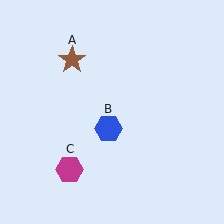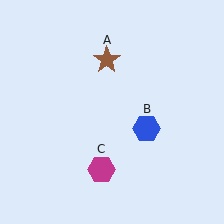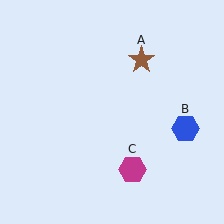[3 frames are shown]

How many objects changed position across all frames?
3 objects changed position: brown star (object A), blue hexagon (object B), magenta hexagon (object C).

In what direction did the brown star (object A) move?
The brown star (object A) moved right.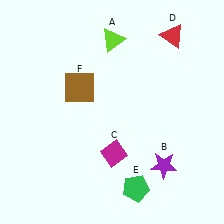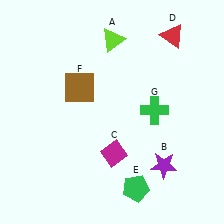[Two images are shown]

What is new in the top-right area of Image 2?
A green cross (G) was added in the top-right area of Image 2.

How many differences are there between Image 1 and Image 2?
There is 1 difference between the two images.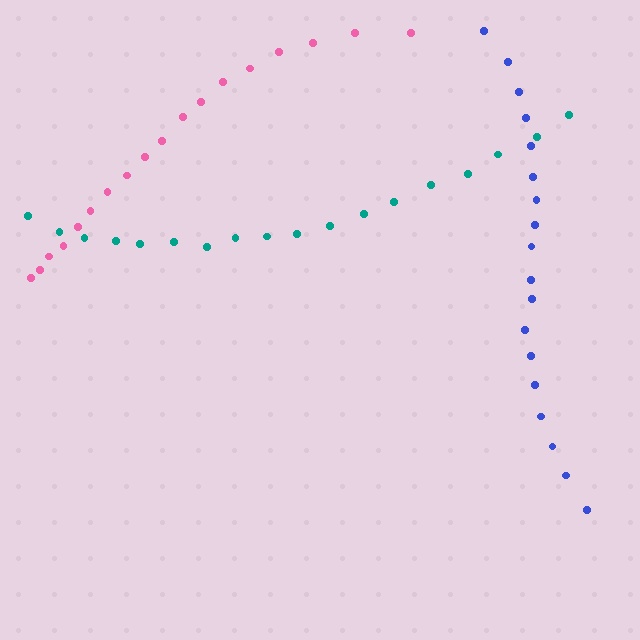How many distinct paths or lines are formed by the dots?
There are 3 distinct paths.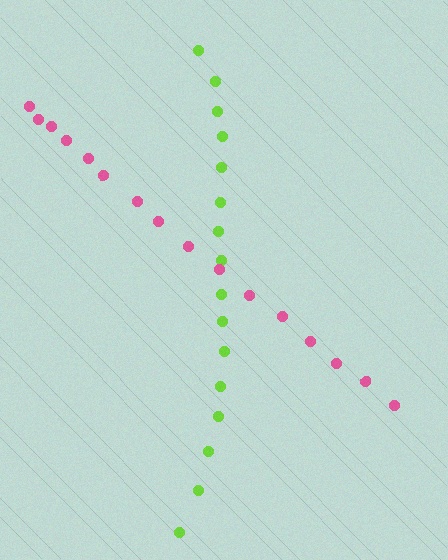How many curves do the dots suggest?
There are 2 distinct paths.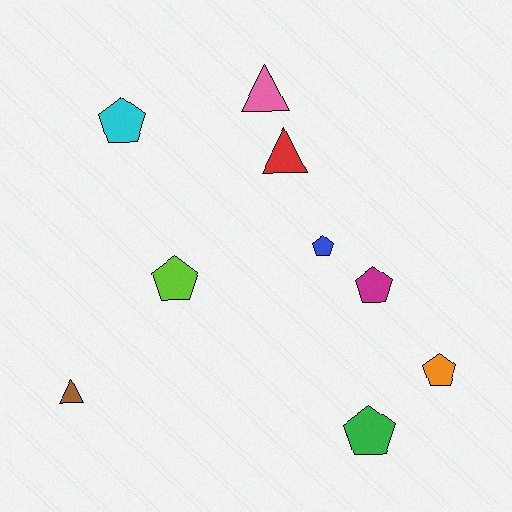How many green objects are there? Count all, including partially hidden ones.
There is 1 green object.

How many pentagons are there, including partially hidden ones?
There are 6 pentagons.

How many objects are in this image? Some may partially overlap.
There are 9 objects.